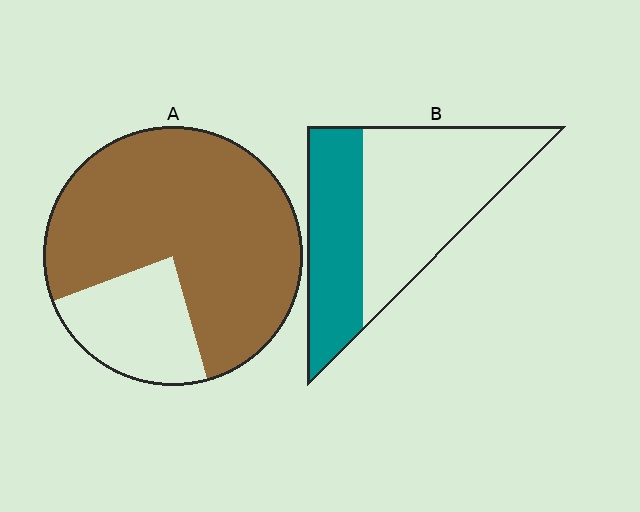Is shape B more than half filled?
No.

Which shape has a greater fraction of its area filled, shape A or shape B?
Shape A.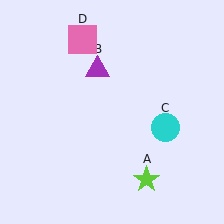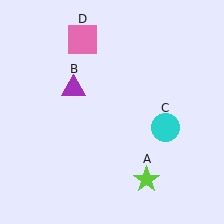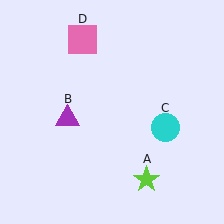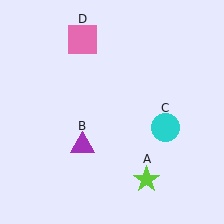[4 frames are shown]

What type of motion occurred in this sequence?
The purple triangle (object B) rotated counterclockwise around the center of the scene.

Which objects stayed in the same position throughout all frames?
Lime star (object A) and cyan circle (object C) and pink square (object D) remained stationary.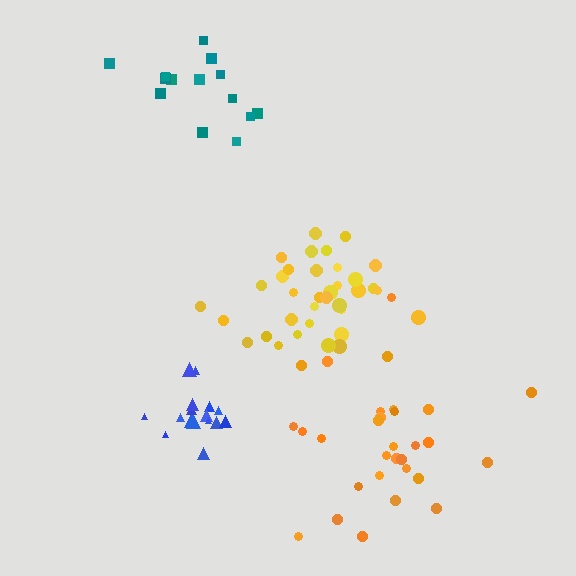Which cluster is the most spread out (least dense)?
Teal.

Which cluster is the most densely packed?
Blue.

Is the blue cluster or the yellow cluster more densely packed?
Blue.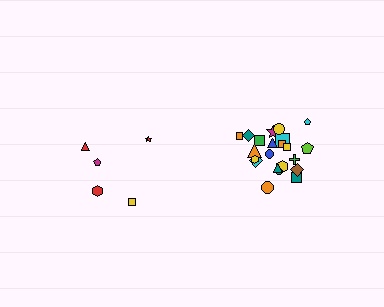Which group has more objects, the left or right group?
The right group.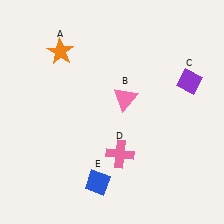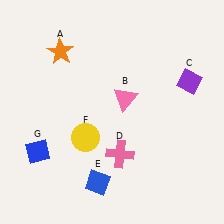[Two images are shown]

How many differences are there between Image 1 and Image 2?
There are 2 differences between the two images.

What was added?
A yellow circle (F), a blue diamond (G) were added in Image 2.